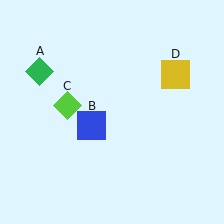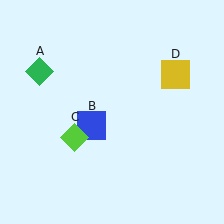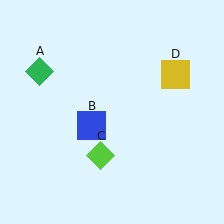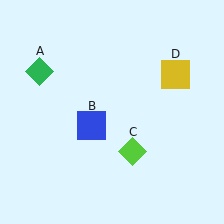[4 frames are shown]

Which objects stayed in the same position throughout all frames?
Green diamond (object A) and blue square (object B) and yellow square (object D) remained stationary.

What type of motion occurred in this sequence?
The lime diamond (object C) rotated counterclockwise around the center of the scene.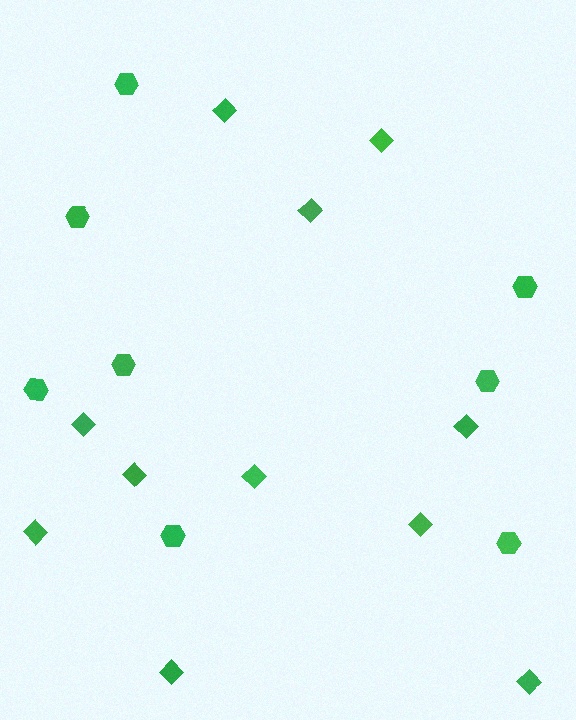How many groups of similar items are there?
There are 2 groups: one group of hexagons (8) and one group of diamonds (11).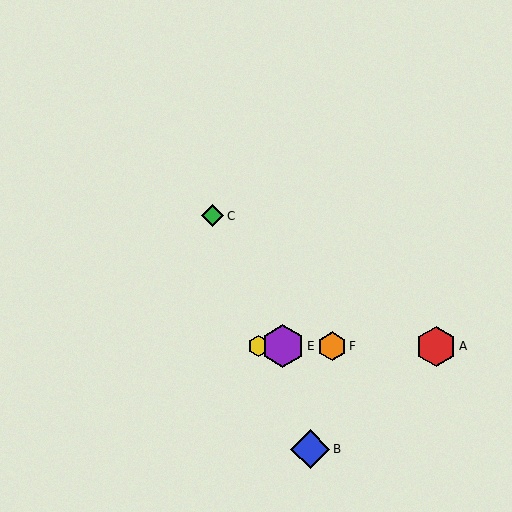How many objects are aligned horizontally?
4 objects (A, D, E, F) are aligned horizontally.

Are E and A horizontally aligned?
Yes, both are at y≈346.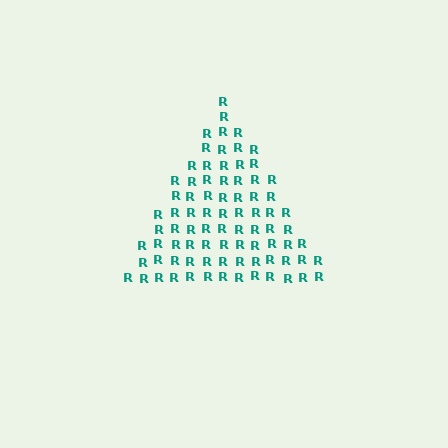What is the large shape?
The large shape is a triangle.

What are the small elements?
The small elements are letter R's.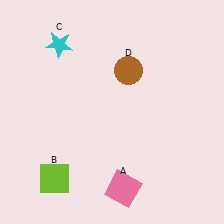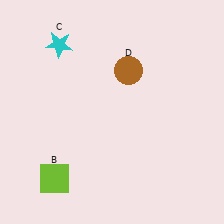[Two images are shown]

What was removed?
The pink square (A) was removed in Image 2.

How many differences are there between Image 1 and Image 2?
There is 1 difference between the two images.